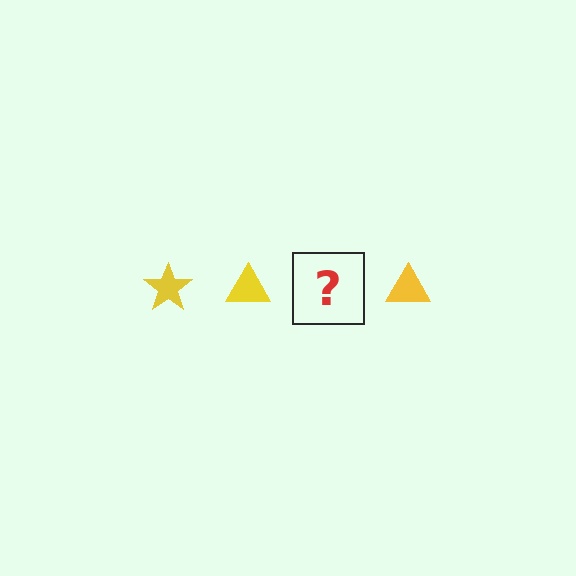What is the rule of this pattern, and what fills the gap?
The rule is that the pattern cycles through star, triangle shapes in yellow. The gap should be filled with a yellow star.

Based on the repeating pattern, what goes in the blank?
The blank should be a yellow star.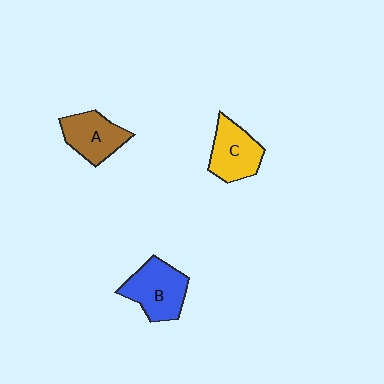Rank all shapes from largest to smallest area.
From largest to smallest: B (blue), C (yellow), A (brown).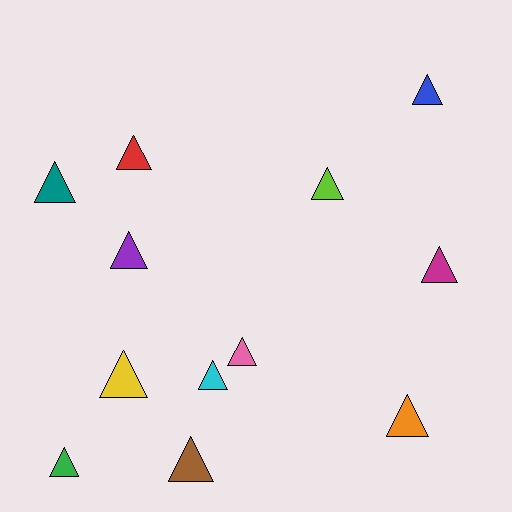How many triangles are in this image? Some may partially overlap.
There are 12 triangles.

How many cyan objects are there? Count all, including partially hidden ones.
There is 1 cyan object.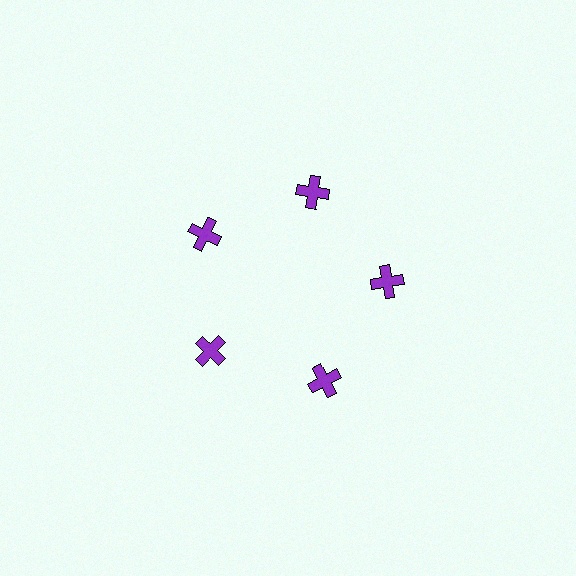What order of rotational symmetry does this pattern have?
This pattern has 5-fold rotational symmetry.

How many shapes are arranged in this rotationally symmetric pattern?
There are 5 shapes, arranged in 5 groups of 1.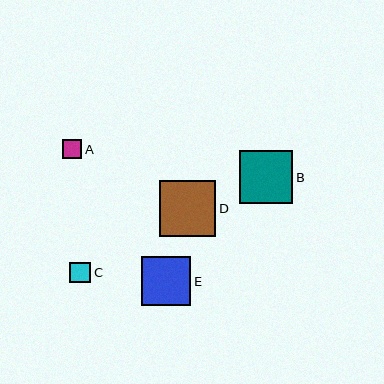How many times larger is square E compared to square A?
Square E is approximately 2.6 times the size of square A.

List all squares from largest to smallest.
From largest to smallest: D, B, E, C, A.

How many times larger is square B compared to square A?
Square B is approximately 2.8 times the size of square A.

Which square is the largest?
Square D is the largest with a size of approximately 56 pixels.